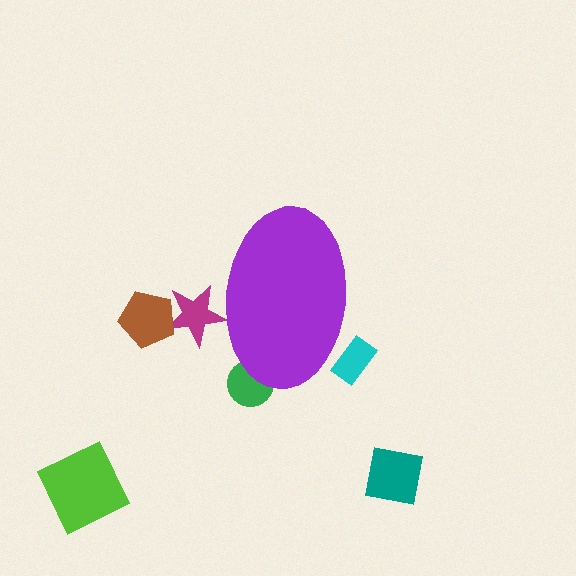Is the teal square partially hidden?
No, the teal square is fully visible.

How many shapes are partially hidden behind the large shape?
3 shapes are partially hidden.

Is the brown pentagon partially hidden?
No, the brown pentagon is fully visible.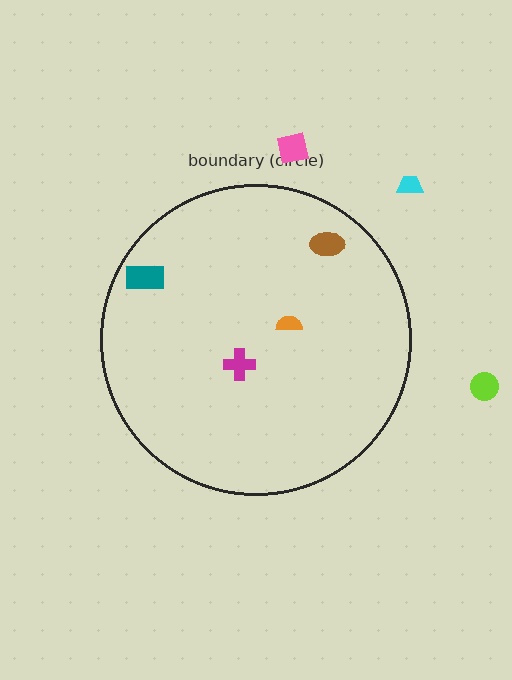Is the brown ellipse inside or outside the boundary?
Inside.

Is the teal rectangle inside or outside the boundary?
Inside.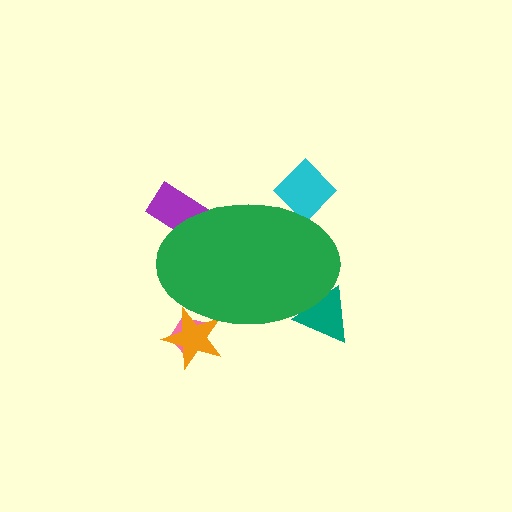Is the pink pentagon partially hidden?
Yes, the pink pentagon is partially hidden behind the green ellipse.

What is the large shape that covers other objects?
A green ellipse.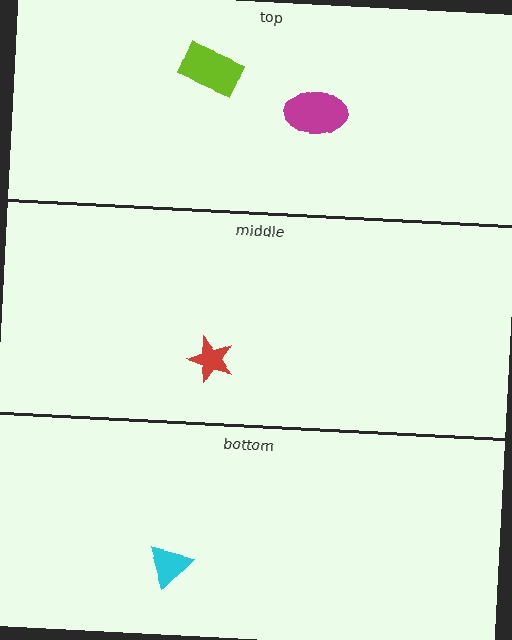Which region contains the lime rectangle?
The top region.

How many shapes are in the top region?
2.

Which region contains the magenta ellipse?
The top region.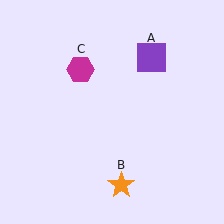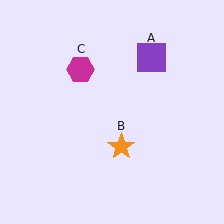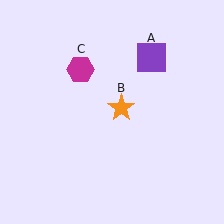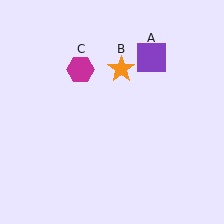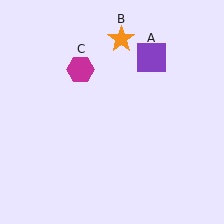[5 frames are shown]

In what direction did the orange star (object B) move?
The orange star (object B) moved up.